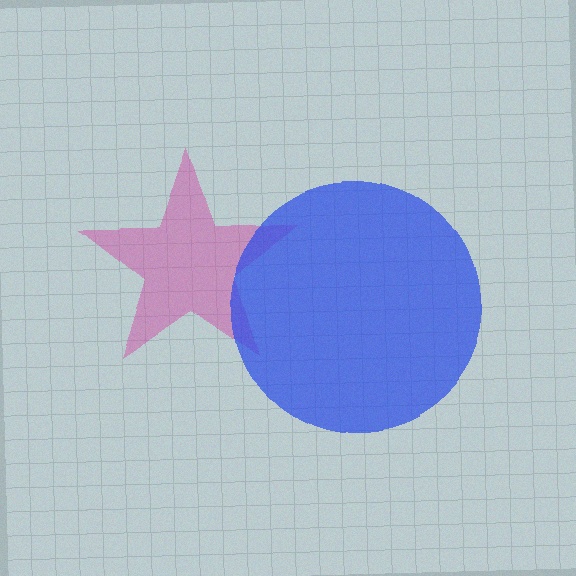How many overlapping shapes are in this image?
There are 2 overlapping shapes in the image.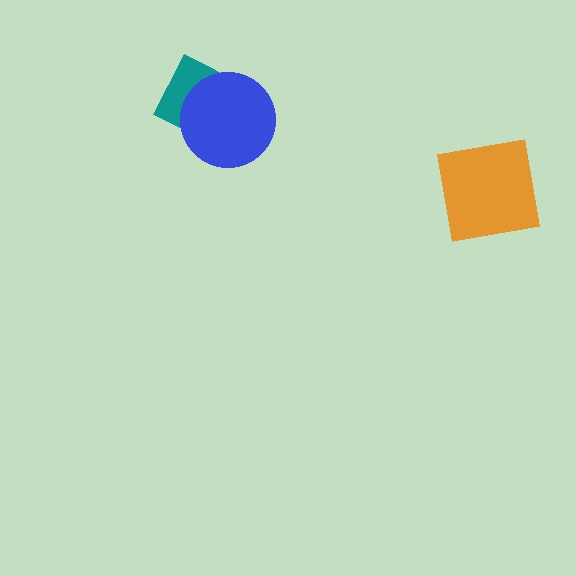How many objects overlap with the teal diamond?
1 object overlaps with the teal diamond.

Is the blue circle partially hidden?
No, no other shape covers it.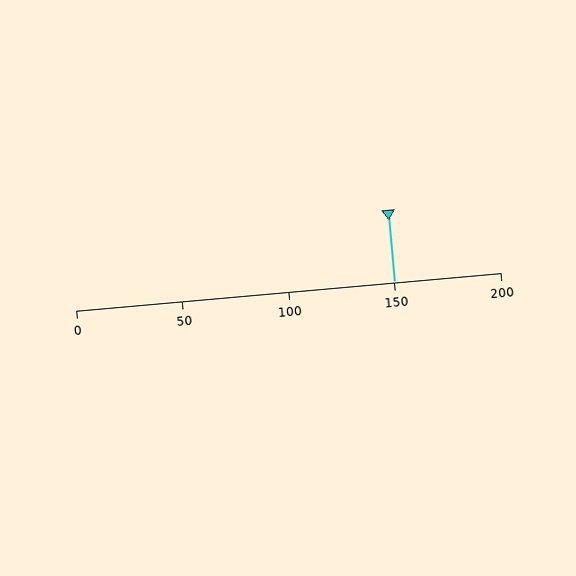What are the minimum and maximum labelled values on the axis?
The axis runs from 0 to 200.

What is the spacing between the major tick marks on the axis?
The major ticks are spaced 50 apart.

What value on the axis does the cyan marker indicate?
The marker indicates approximately 150.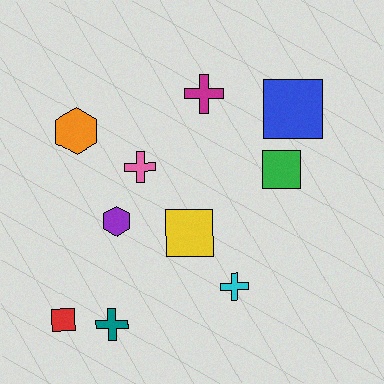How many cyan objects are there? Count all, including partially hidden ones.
There is 1 cyan object.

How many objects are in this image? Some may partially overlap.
There are 10 objects.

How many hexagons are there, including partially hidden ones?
There are 2 hexagons.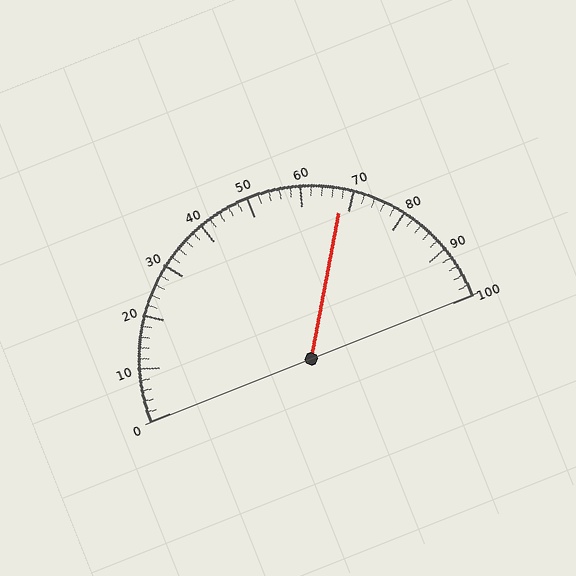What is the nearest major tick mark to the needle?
The nearest major tick mark is 70.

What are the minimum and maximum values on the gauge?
The gauge ranges from 0 to 100.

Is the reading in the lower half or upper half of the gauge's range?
The reading is in the upper half of the range (0 to 100).